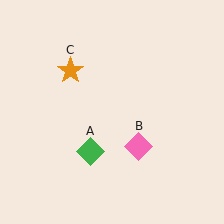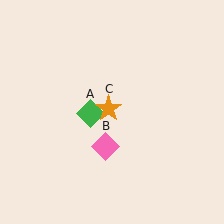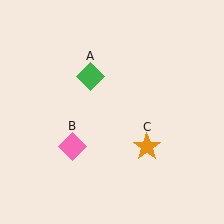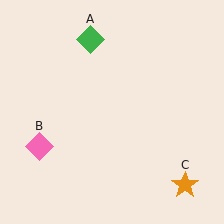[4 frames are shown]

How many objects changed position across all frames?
3 objects changed position: green diamond (object A), pink diamond (object B), orange star (object C).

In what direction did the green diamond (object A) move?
The green diamond (object A) moved up.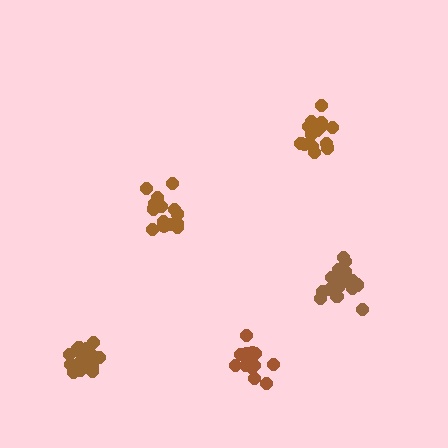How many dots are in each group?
Group 1: 19 dots, Group 2: 14 dots, Group 3: 17 dots, Group 4: 14 dots, Group 5: 19 dots (83 total).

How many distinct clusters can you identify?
There are 5 distinct clusters.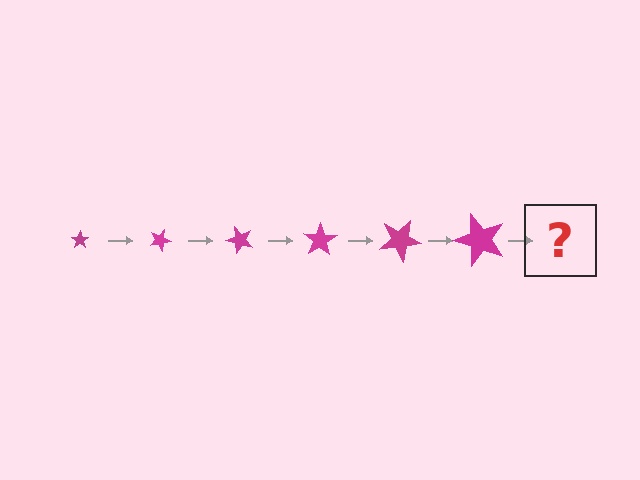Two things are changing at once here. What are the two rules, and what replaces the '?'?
The two rules are that the star grows larger each step and it rotates 25 degrees each step. The '?' should be a star, larger than the previous one and rotated 150 degrees from the start.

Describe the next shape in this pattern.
It should be a star, larger than the previous one and rotated 150 degrees from the start.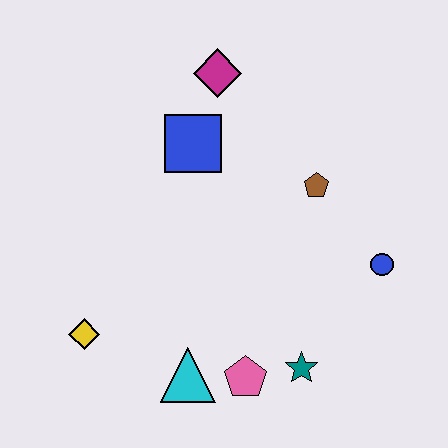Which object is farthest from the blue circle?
The yellow diamond is farthest from the blue circle.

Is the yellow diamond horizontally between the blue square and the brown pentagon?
No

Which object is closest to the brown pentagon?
The blue circle is closest to the brown pentagon.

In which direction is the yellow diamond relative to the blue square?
The yellow diamond is below the blue square.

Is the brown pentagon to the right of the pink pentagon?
Yes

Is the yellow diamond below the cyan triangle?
No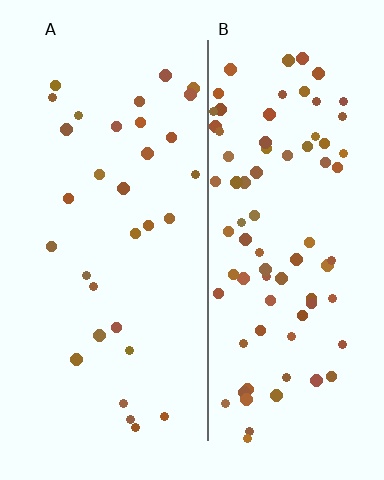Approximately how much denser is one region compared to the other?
Approximately 2.6× — region B over region A.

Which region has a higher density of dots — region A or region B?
B (the right).